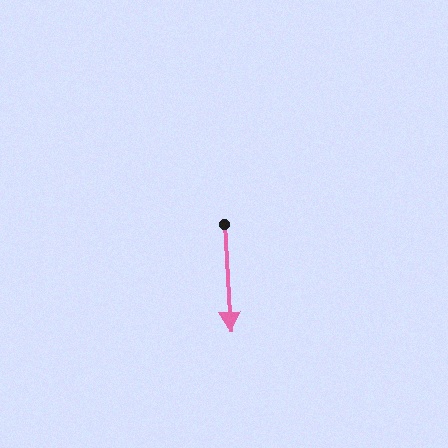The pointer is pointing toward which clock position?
Roughly 6 o'clock.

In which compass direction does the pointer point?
South.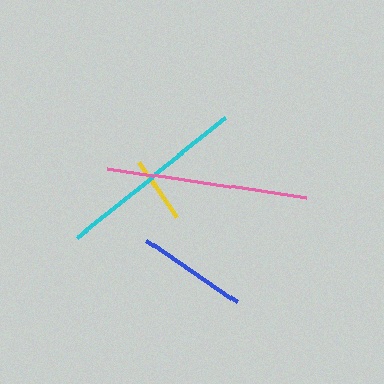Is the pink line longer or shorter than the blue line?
The pink line is longer than the blue line.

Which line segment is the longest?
The pink line is the longest at approximately 202 pixels.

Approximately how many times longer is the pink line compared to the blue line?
The pink line is approximately 1.8 times the length of the blue line.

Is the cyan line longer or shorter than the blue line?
The cyan line is longer than the blue line.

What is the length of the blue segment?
The blue segment is approximately 112 pixels long.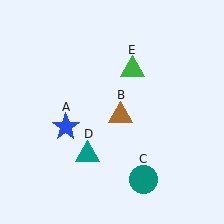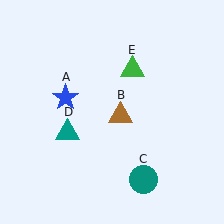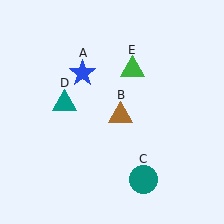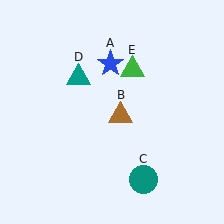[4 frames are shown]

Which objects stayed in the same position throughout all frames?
Brown triangle (object B) and teal circle (object C) and green triangle (object E) remained stationary.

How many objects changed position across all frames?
2 objects changed position: blue star (object A), teal triangle (object D).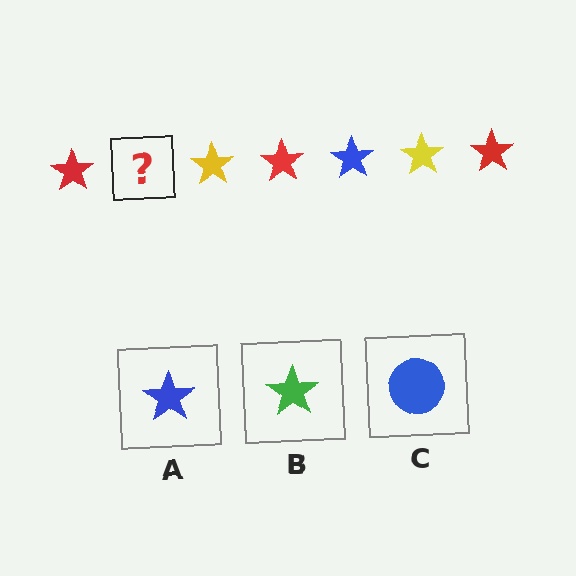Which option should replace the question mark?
Option A.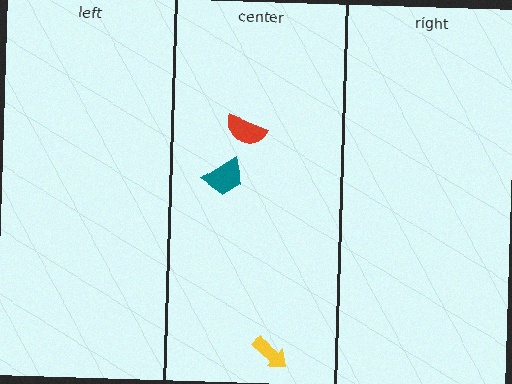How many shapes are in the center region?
3.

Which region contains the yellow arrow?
The center region.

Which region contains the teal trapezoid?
The center region.